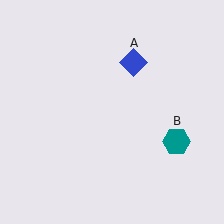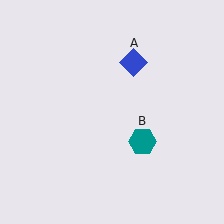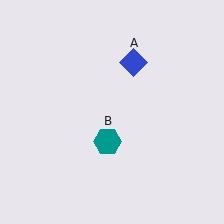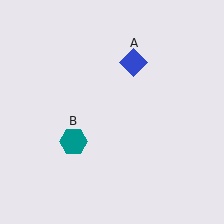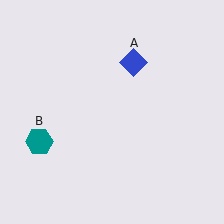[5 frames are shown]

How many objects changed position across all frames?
1 object changed position: teal hexagon (object B).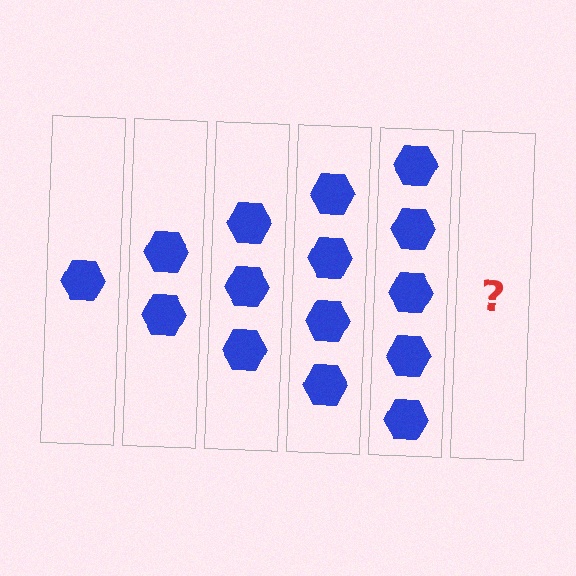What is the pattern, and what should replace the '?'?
The pattern is that each step adds one more hexagon. The '?' should be 6 hexagons.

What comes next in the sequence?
The next element should be 6 hexagons.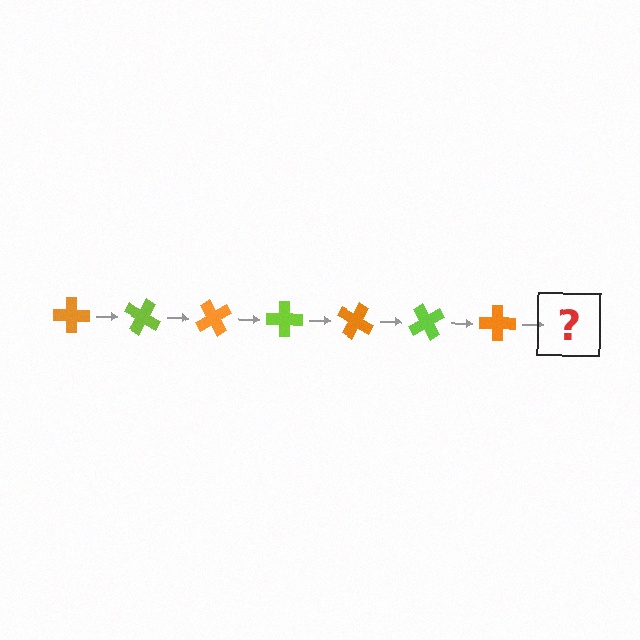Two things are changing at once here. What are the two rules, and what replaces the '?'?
The two rules are that it rotates 30 degrees each step and the color cycles through orange and lime. The '?' should be a lime cross, rotated 210 degrees from the start.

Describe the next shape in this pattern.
It should be a lime cross, rotated 210 degrees from the start.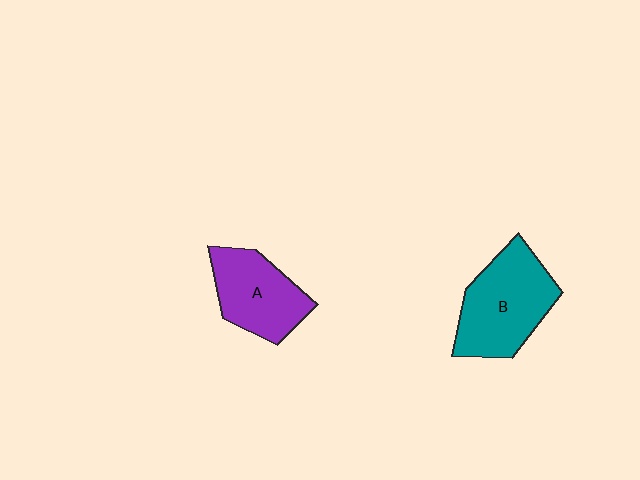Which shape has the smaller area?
Shape A (purple).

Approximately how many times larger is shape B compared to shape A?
Approximately 1.3 times.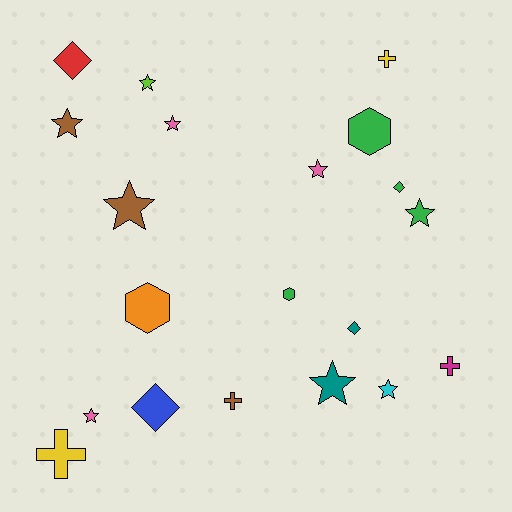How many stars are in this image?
There are 9 stars.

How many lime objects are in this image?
There is 1 lime object.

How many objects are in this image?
There are 20 objects.